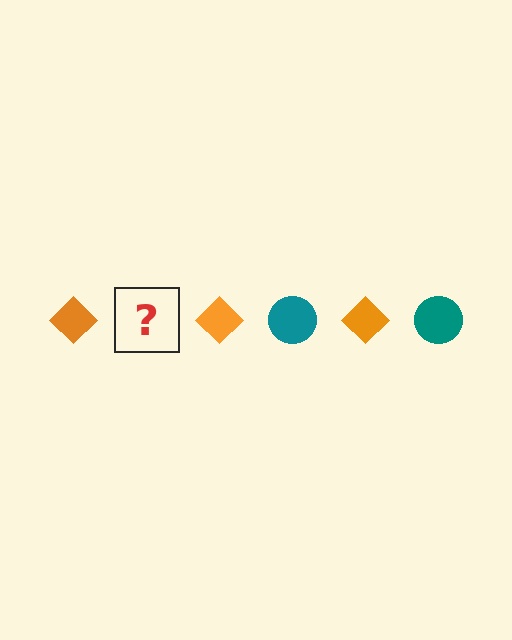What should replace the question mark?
The question mark should be replaced with a teal circle.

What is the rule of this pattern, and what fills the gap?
The rule is that the pattern alternates between orange diamond and teal circle. The gap should be filled with a teal circle.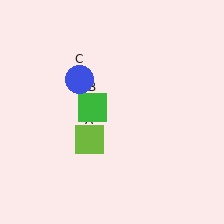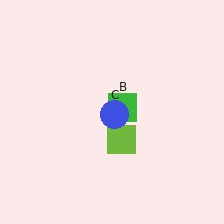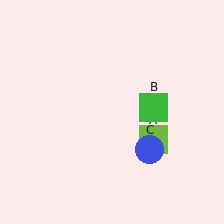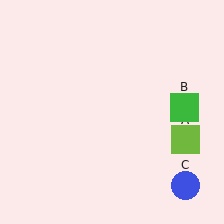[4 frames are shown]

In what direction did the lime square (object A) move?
The lime square (object A) moved right.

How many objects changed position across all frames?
3 objects changed position: lime square (object A), green square (object B), blue circle (object C).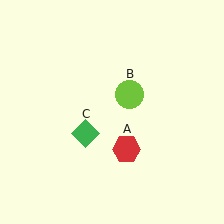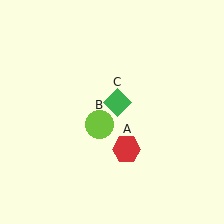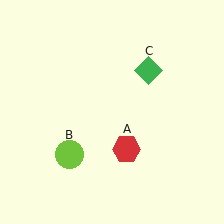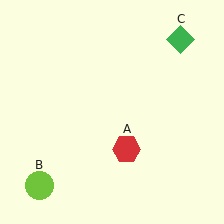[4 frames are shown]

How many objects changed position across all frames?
2 objects changed position: lime circle (object B), green diamond (object C).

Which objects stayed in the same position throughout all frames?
Red hexagon (object A) remained stationary.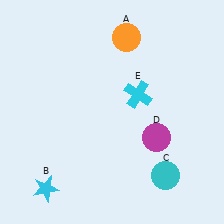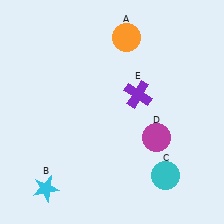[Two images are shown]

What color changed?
The cross (E) changed from cyan in Image 1 to purple in Image 2.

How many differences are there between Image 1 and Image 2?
There is 1 difference between the two images.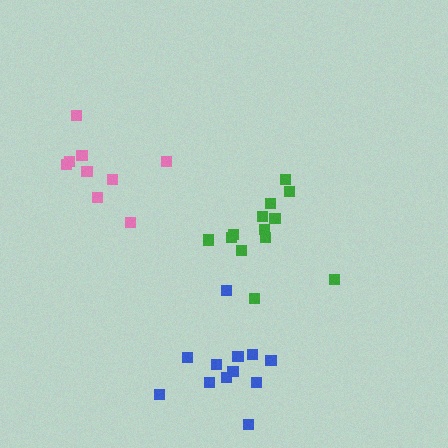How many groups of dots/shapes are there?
There are 3 groups.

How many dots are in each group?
Group 1: 9 dots, Group 2: 13 dots, Group 3: 12 dots (34 total).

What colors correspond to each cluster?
The clusters are colored: pink, green, blue.